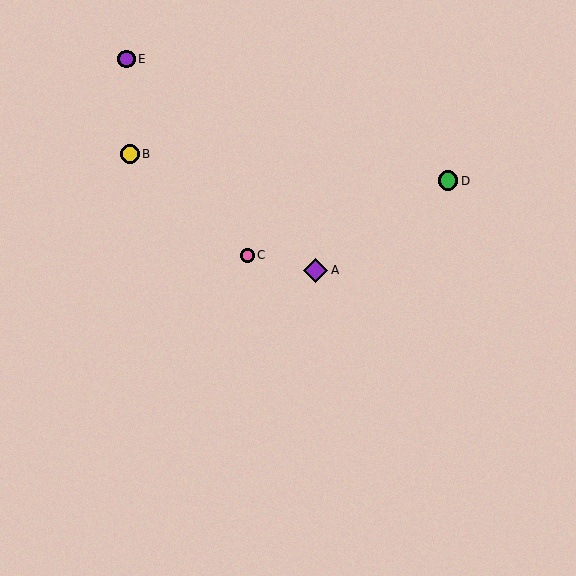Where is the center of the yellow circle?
The center of the yellow circle is at (130, 154).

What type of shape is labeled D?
Shape D is a green circle.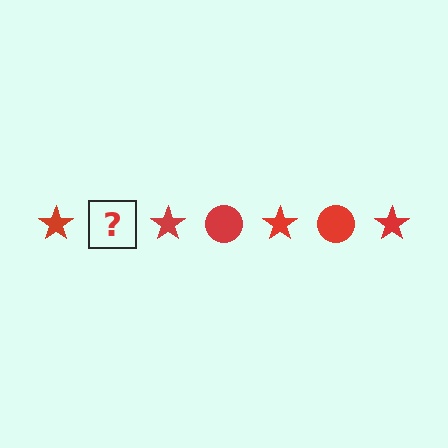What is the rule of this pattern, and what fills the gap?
The rule is that the pattern cycles through star, circle shapes in red. The gap should be filled with a red circle.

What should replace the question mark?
The question mark should be replaced with a red circle.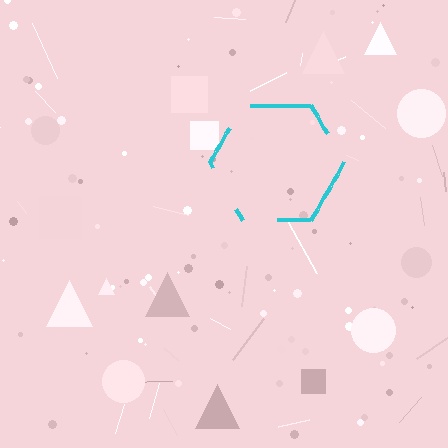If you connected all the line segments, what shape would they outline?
They would outline a hexagon.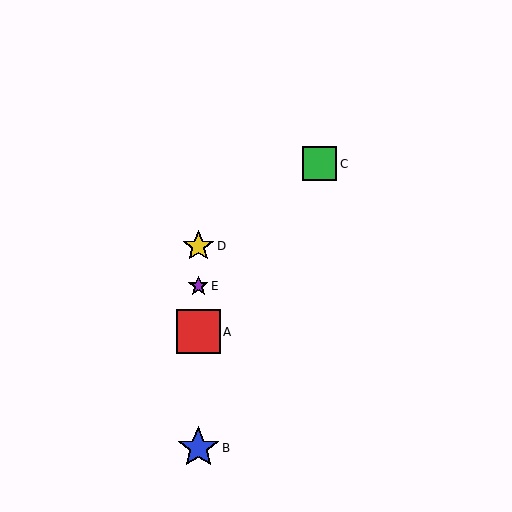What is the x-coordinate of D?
Object D is at x≈198.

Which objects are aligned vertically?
Objects A, B, D, E are aligned vertically.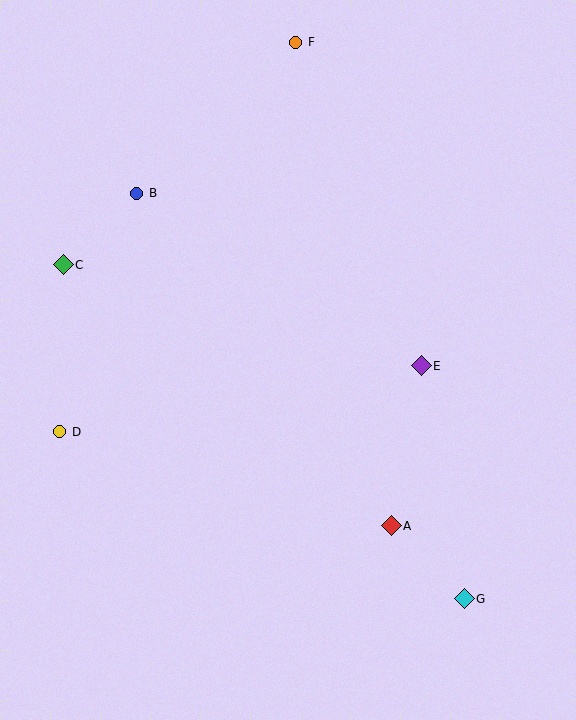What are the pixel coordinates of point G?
Point G is at (464, 599).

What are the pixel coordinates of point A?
Point A is at (391, 526).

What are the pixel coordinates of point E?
Point E is at (421, 366).